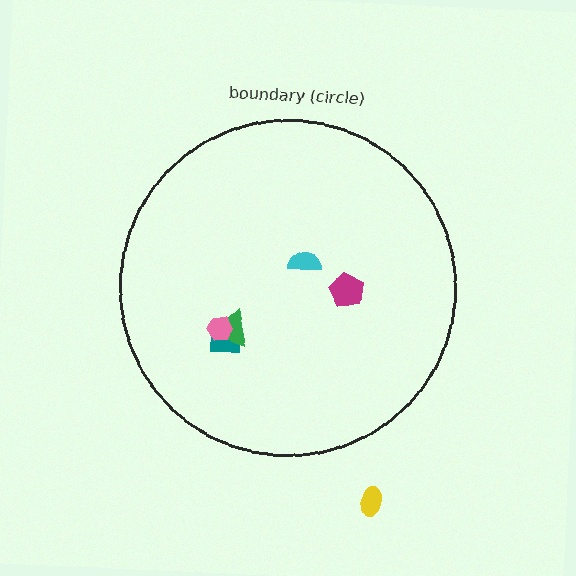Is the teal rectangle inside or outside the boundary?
Inside.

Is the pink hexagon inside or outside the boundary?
Inside.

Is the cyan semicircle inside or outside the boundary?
Inside.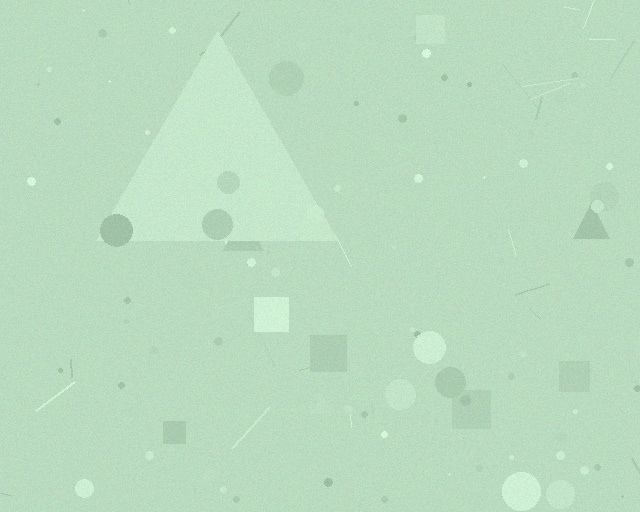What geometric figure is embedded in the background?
A triangle is embedded in the background.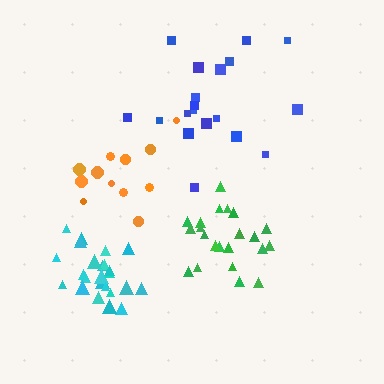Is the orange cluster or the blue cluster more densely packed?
Orange.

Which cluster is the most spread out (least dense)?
Blue.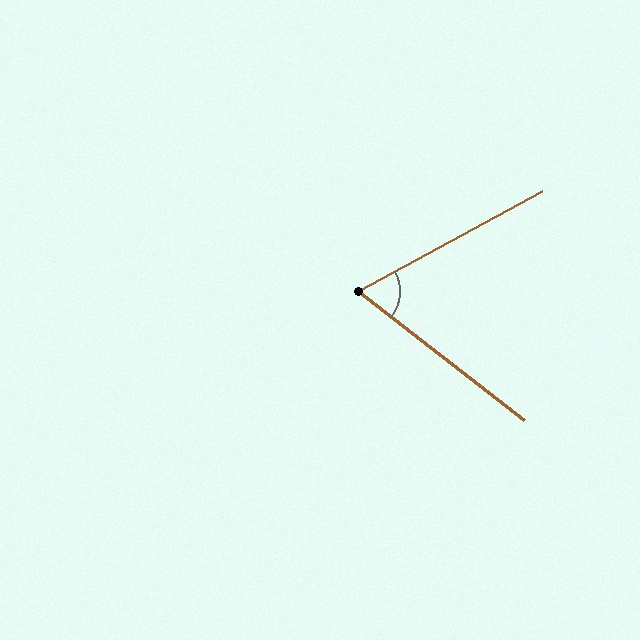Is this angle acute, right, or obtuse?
It is acute.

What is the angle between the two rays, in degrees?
Approximately 66 degrees.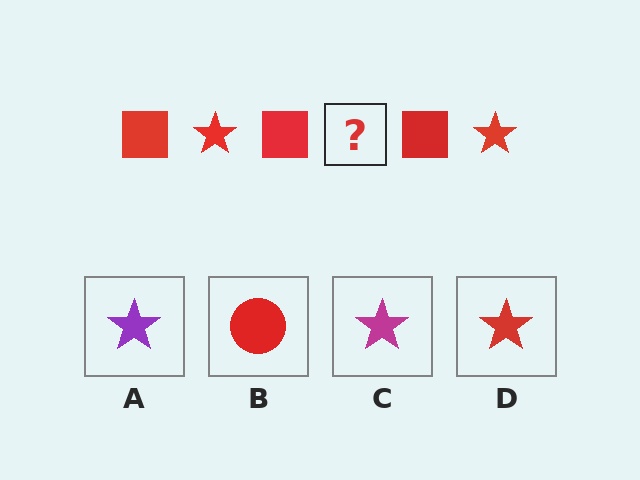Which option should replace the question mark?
Option D.